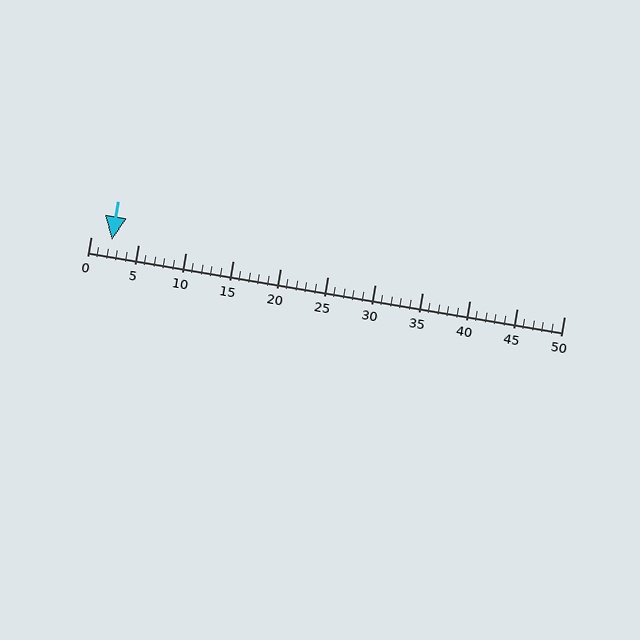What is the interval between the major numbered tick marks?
The major tick marks are spaced 5 units apart.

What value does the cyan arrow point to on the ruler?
The cyan arrow points to approximately 2.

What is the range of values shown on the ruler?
The ruler shows values from 0 to 50.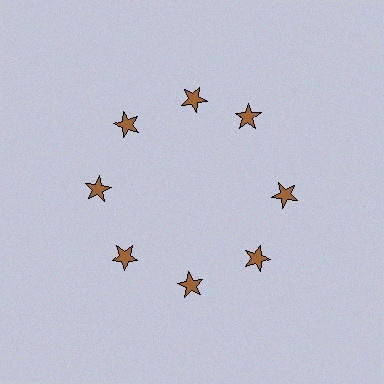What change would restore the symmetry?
The symmetry would be restored by rotating it back into even spacing with its neighbors so that all 8 stars sit at equal angles and equal distance from the center.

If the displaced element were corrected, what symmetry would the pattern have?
It would have 8-fold rotational symmetry — the pattern would map onto itself every 45 degrees.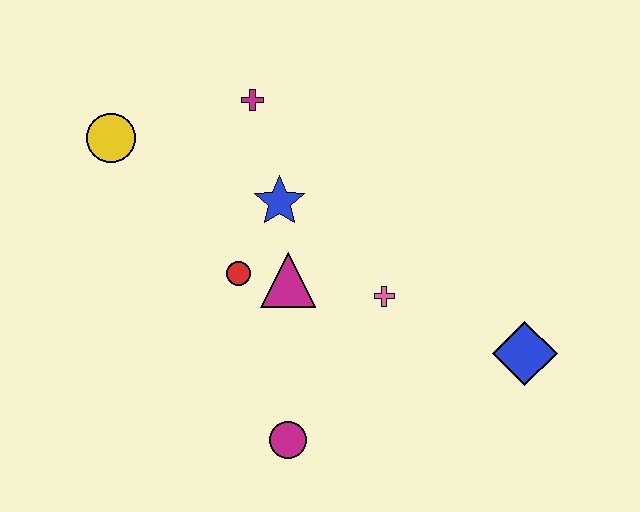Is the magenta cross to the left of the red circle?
No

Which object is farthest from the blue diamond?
The yellow circle is farthest from the blue diamond.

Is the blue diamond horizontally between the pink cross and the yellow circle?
No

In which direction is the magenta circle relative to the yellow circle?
The magenta circle is below the yellow circle.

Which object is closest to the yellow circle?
The magenta cross is closest to the yellow circle.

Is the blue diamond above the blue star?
No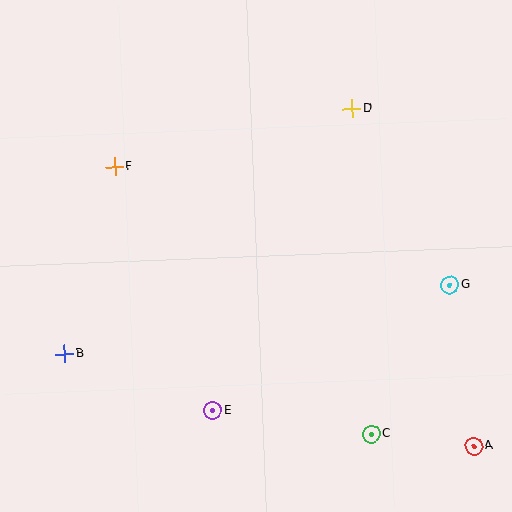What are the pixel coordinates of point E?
Point E is at (213, 410).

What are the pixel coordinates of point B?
Point B is at (64, 354).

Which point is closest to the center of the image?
Point E at (213, 410) is closest to the center.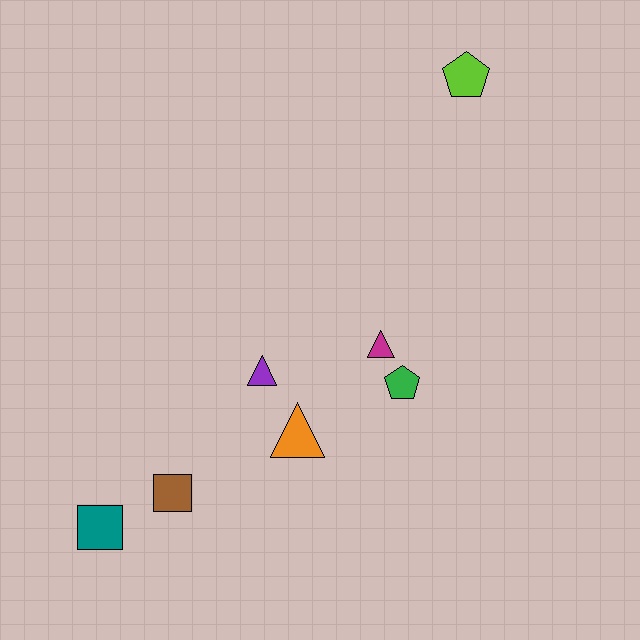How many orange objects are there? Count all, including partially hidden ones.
There is 1 orange object.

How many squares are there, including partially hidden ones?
There are 2 squares.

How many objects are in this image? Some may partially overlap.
There are 7 objects.